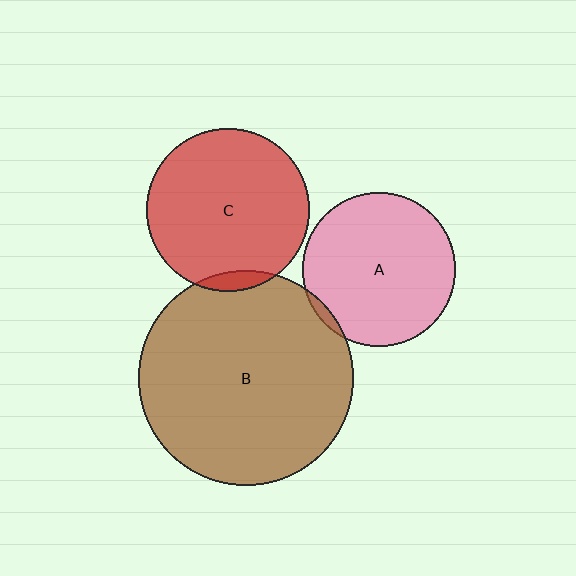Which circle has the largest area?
Circle B (brown).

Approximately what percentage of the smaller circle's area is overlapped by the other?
Approximately 5%.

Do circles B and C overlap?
Yes.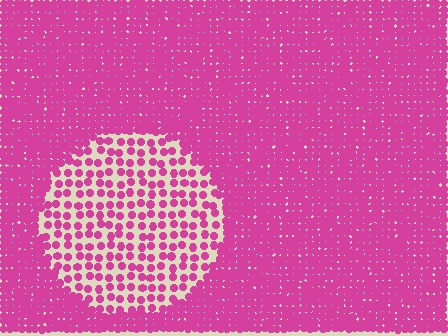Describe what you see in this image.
The image contains small magenta elements arranged at two different densities. A circle-shaped region is visible where the elements are less densely packed than the surrounding area.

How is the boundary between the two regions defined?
The boundary is defined by a change in element density (approximately 2.7x ratio). All elements are the same color, size, and shape.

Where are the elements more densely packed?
The elements are more densely packed outside the circle boundary.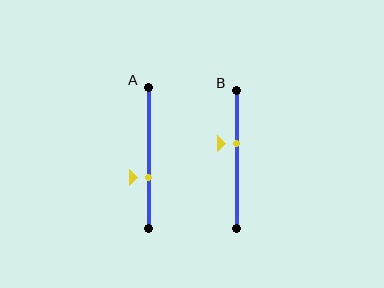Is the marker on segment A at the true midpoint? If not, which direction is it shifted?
No, the marker on segment A is shifted downward by about 14% of the segment length.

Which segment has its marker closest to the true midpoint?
Segment B has its marker closest to the true midpoint.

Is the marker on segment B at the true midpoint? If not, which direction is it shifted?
No, the marker on segment B is shifted upward by about 12% of the segment length.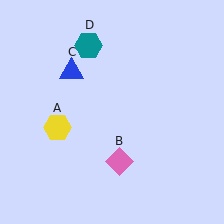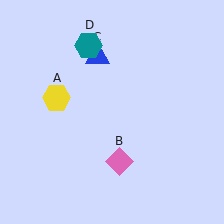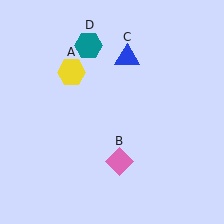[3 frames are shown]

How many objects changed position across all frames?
2 objects changed position: yellow hexagon (object A), blue triangle (object C).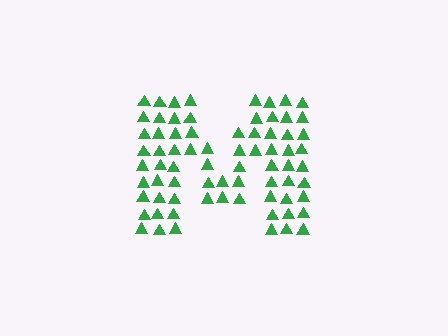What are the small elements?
The small elements are triangles.